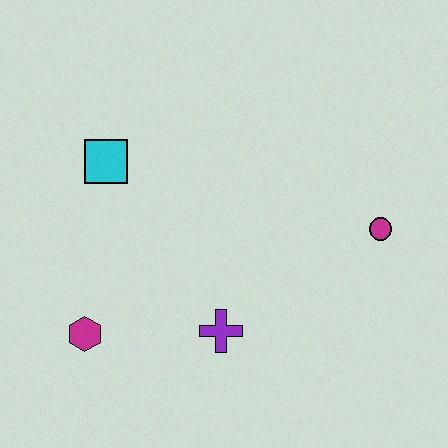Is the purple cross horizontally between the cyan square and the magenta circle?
Yes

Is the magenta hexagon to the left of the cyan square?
Yes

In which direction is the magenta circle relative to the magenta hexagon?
The magenta circle is to the right of the magenta hexagon.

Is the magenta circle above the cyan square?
No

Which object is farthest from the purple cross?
The cyan square is farthest from the purple cross.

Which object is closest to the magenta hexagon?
The purple cross is closest to the magenta hexagon.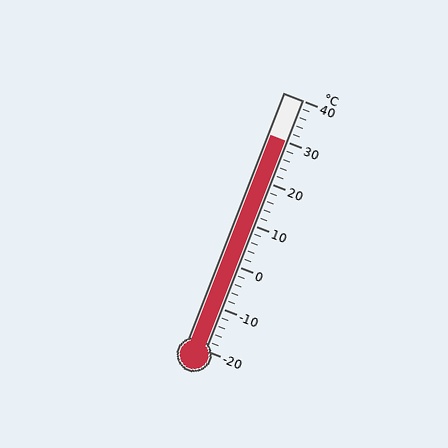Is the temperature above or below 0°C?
The temperature is above 0°C.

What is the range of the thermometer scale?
The thermometer scale ranges from -20°C to 40°C.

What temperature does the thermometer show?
The thermometer shows approximately 30°C.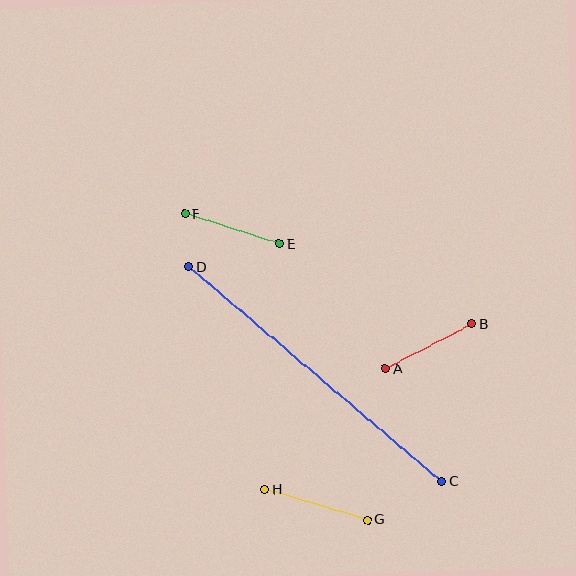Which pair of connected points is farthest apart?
Points C and D are farthest apart.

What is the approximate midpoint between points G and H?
The midpoint is at approximately (316, 505) pixels.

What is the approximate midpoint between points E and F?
The midpoint is at approximately (232, 229) pixels.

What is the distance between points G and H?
The distance is approximately 107 pixels.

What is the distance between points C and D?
The distance is approximately 332 pixels.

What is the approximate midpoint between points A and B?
The midpoint is at approximately (429, 346) pixels.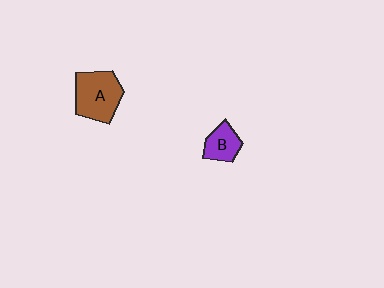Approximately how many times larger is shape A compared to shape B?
Approximately 1.9 times.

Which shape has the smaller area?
Shape B (purple).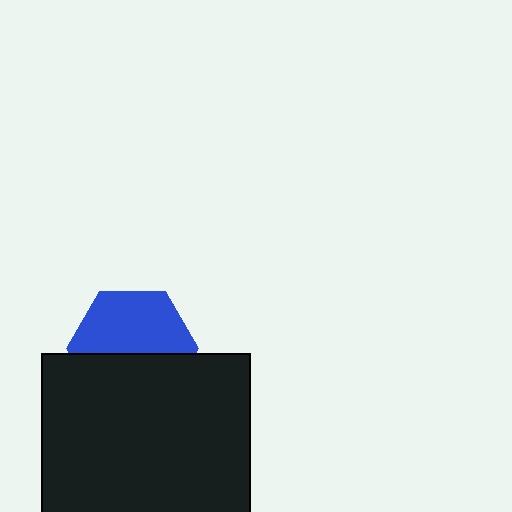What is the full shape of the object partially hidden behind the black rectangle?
The partially hidden object is a blue hexagon.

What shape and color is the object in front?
The object in front is a black rectangle.